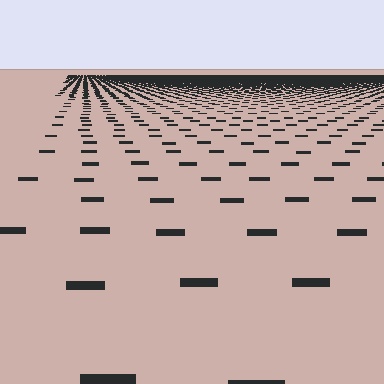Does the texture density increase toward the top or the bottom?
Density increases toward the top.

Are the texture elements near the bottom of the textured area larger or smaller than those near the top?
Larger. Near the bottom, elements are closer to the viewer and appear at a bigger on-screen size.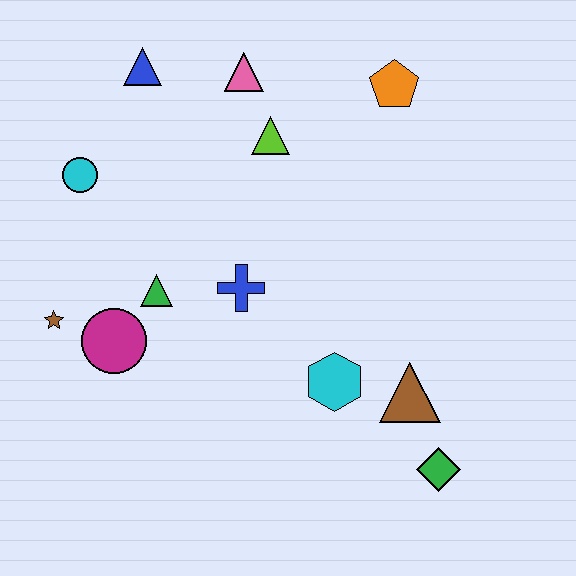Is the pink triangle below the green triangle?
No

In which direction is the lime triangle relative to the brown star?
The lime triangle is to the right of the brown star.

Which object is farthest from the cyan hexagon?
The blue triangle is farthest from the cyan hexagon.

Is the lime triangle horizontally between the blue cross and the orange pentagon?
Yes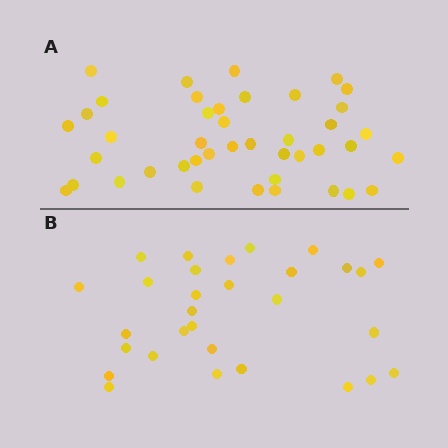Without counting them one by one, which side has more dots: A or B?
Region A (the top region) has more dots.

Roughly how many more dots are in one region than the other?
Region A has roughly 12 or so more dots than region B.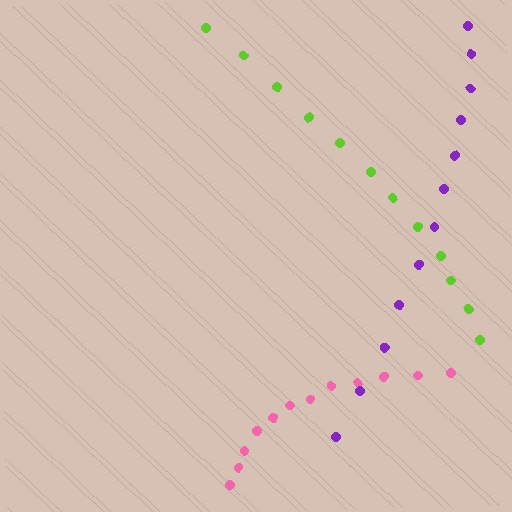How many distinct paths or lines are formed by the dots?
There are 3 distinct paths.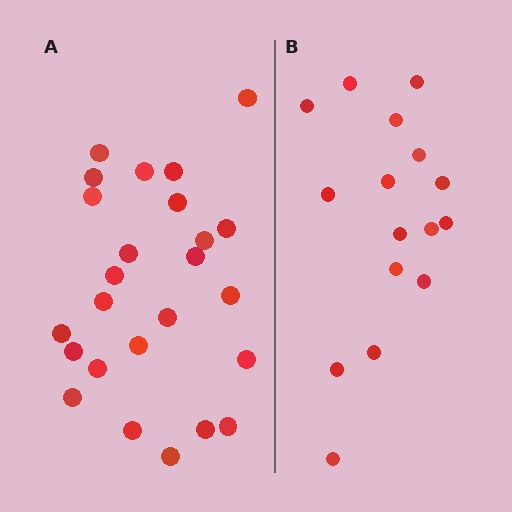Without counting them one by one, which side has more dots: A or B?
Region A (the left region) has more dots.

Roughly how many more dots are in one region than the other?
Region A has roughly 8 or so more dots than region B.